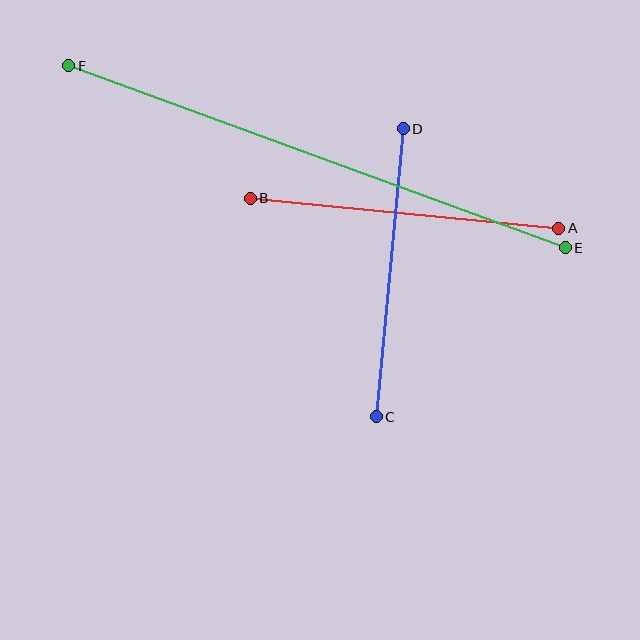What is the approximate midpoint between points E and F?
The midpoint is at approximately (317, 157) pixels.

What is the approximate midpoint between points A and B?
The midpoint is at approximately (404, 213) pixels.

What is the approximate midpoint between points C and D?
The midpoint is at approximately (390, 273) pixels.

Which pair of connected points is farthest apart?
Points E and F are farthest apart.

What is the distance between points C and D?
The distance is approximately 289 pixels.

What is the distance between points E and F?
The distance is approximately 529 pixels.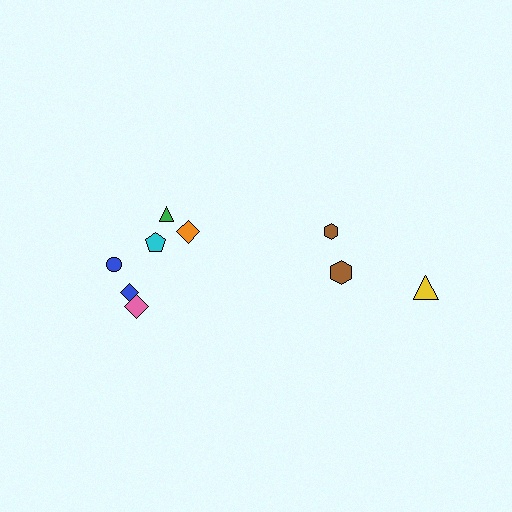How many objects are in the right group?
There are 3 objects.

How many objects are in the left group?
There are 6 objects.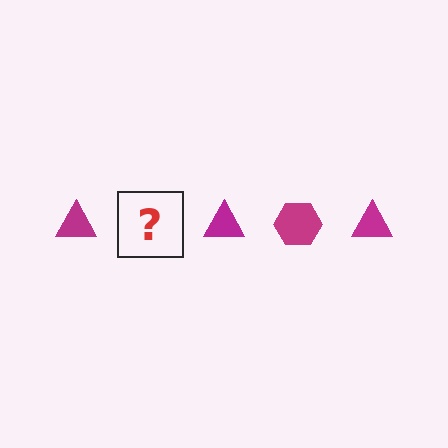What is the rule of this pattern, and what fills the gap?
The rule is that the pattern cycles through triangle, hexagon shapes in magenta. The gap should be filled with a magenta hexagon.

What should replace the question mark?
The question mark should be replaced with a magenta hexagon.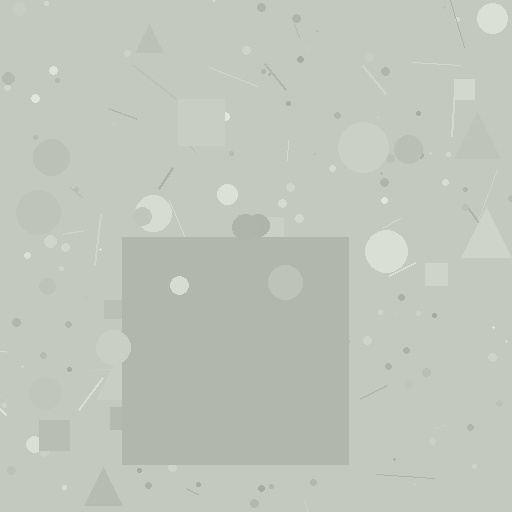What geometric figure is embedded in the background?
A square is embedded in the background.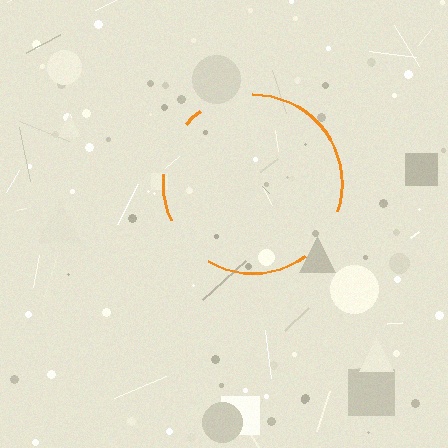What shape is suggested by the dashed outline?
The dashed outline suggests a circle.